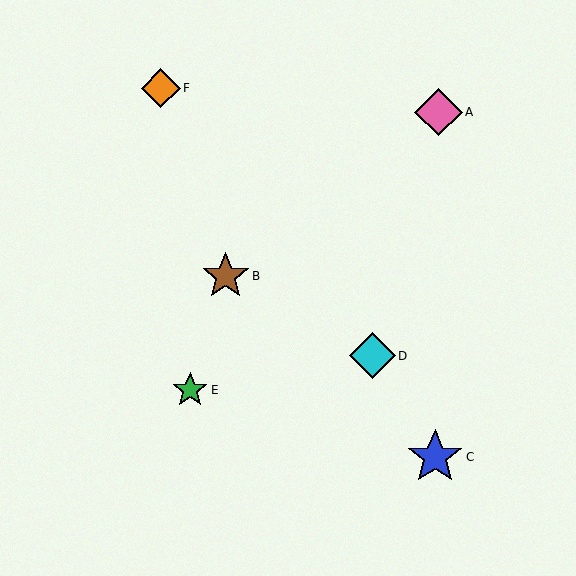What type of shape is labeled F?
Shape F is an orange diamond.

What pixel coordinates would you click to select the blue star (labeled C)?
Click at (435, 457) to select the blue star C.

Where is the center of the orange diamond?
The center of the orange diamond is at (161, 88).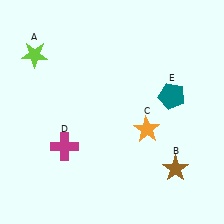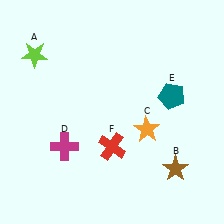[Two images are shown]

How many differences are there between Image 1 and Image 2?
There is 1 difference between the two images.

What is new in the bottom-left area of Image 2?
A red cross (F) was added in the bottom-left area of Image 2.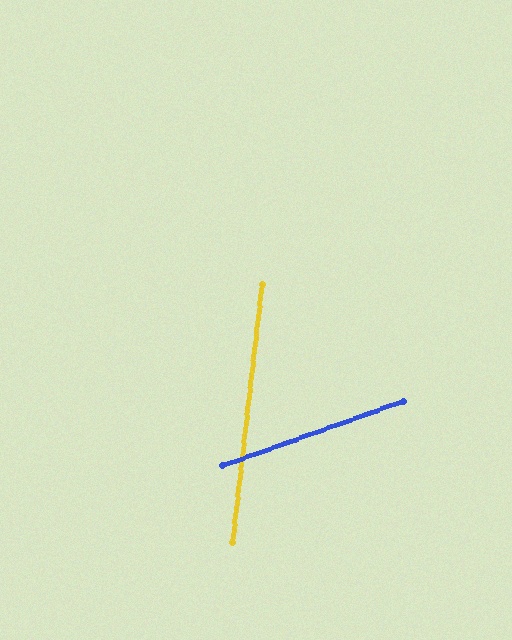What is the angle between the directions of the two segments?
Approximately 64 degrees.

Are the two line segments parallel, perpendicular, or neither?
Neither parallel nor perpendicular — they differ by about 64°.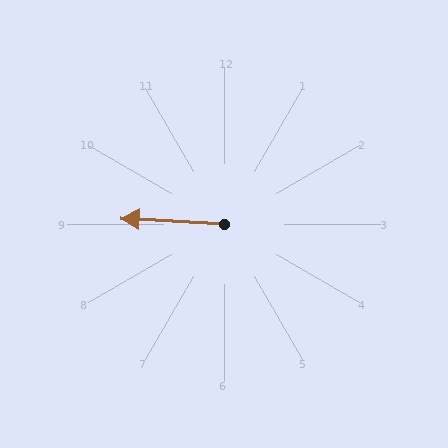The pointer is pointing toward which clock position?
Roughly 9 o'clock.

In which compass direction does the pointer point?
West.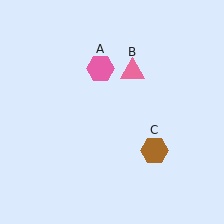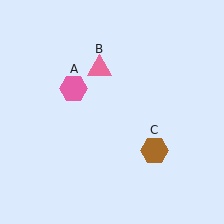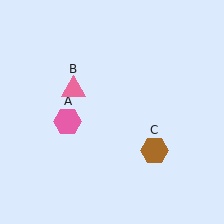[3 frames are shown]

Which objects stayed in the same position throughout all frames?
Brown hexagon (object C) remained stationary.